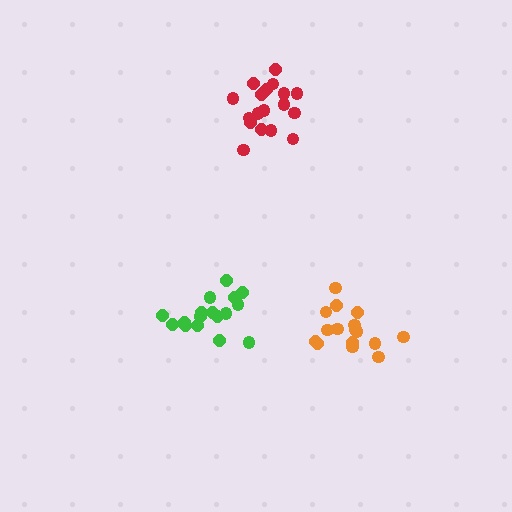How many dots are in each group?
Group 1: 17 dots, Group 2: 16 dots, Group 3: 18 dots (51 total).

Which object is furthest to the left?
The green cluster is leftmost.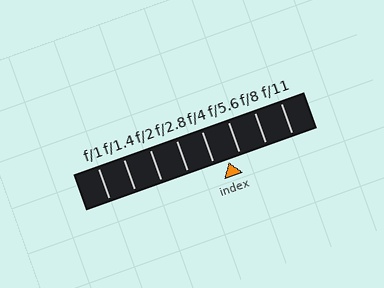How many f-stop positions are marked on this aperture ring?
There are 8 f-stop positions marked.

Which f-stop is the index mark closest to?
The index mark is closest to f/5.6.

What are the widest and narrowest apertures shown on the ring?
The widest aperture shown is f/1 and the narrowest is f/11.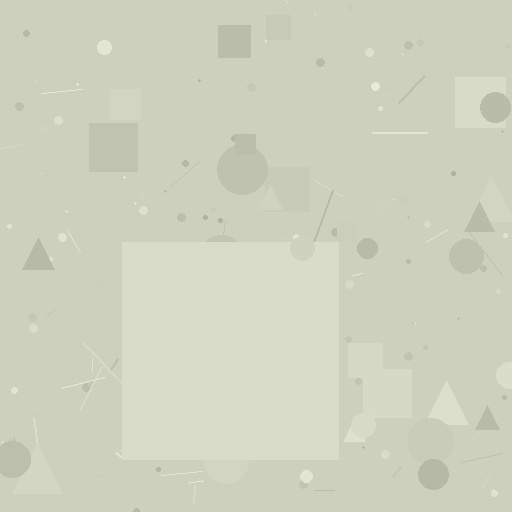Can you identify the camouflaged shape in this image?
The camouflaged shape is a square.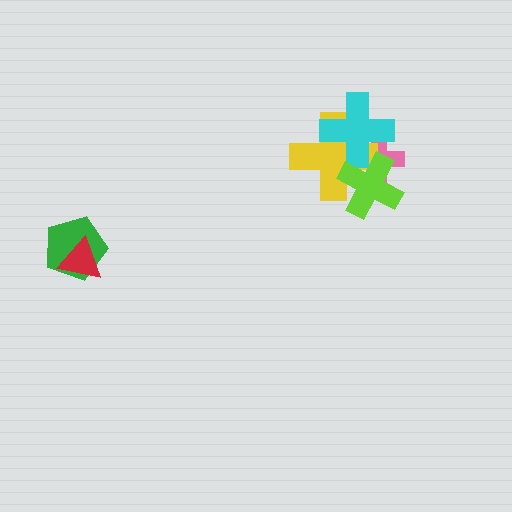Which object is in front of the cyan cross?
The lime cross is in front of the cyan cross.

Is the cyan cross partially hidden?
Yes, it is partially covered by another shape.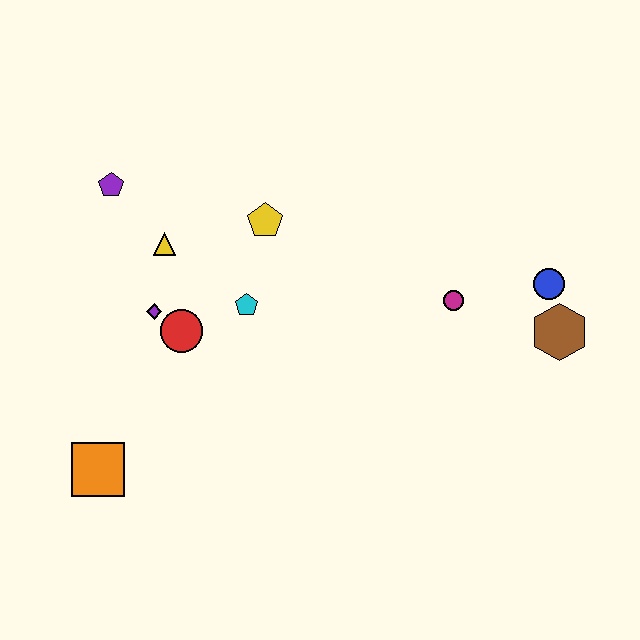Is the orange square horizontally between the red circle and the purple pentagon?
No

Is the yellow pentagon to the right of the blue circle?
No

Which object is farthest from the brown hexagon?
The orange square is farthest from the brown hexagon.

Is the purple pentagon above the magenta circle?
Yes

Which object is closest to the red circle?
The purple diamond is closest to the red circle.